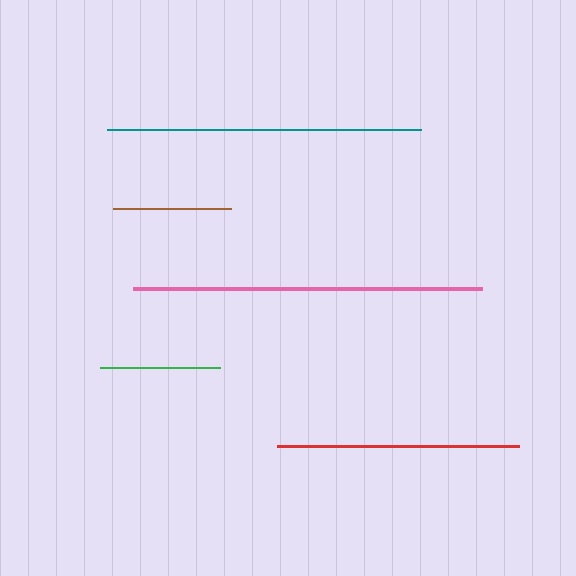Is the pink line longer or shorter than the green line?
The pink line is longer than the green line.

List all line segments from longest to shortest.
From longest to shortest: pink, teal, red, green, brown.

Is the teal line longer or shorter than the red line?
The teal line is longer than the red line.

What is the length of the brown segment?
The brown segment is approximately 118 pixels long.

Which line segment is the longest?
The pink line is the longest at approximately 349 pixels.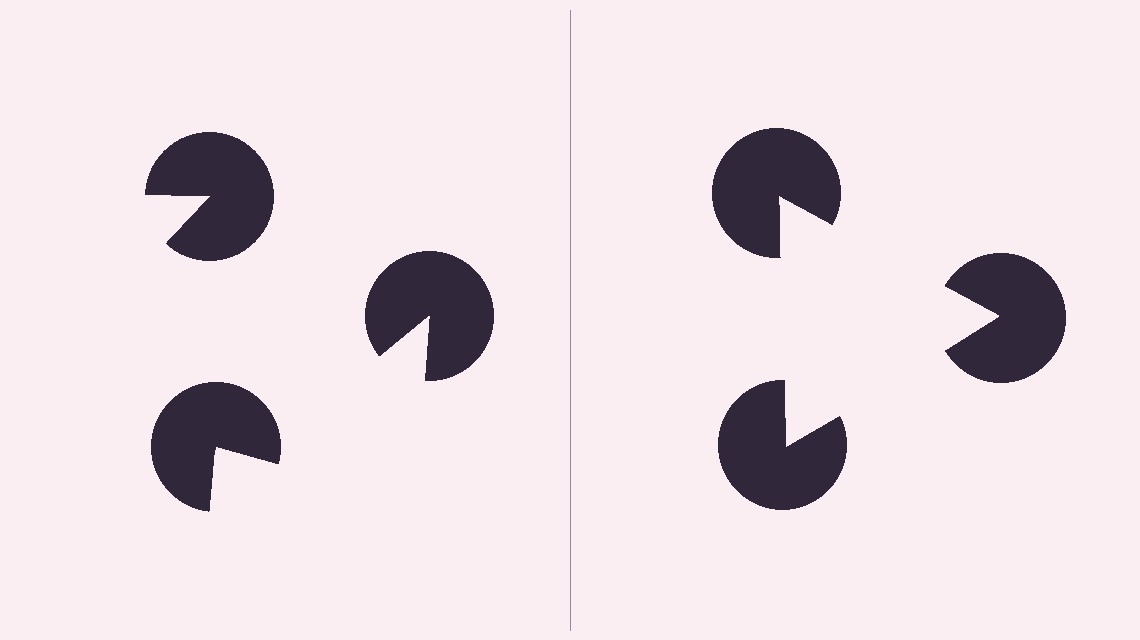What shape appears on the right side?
An illusory triangle.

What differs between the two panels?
The pac-man discs are positioned identically on both sides; only the wedge orientations differ. On the right they align to a triangle; on the left they are misaligned.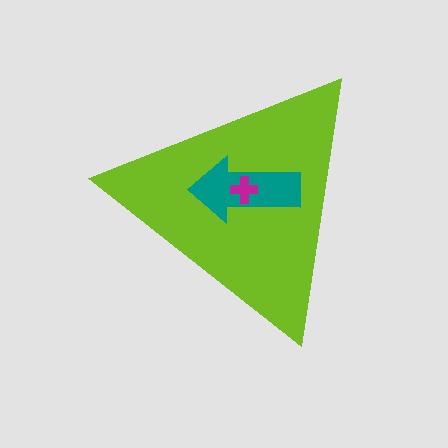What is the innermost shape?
The magenta cross.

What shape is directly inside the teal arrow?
The magenta cross.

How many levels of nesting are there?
3.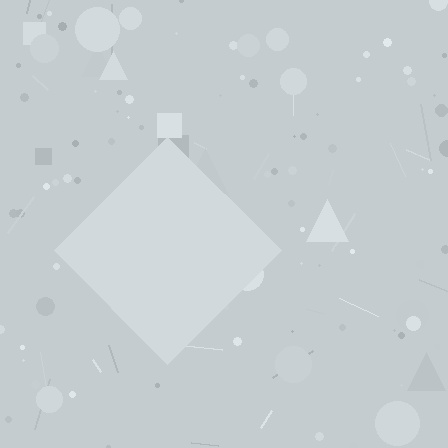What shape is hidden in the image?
A diamond is hidden in the image.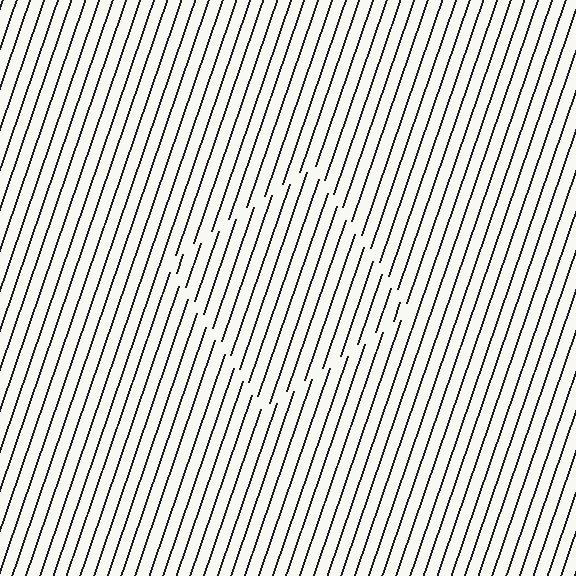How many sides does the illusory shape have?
4 sides — the line-ends trace a square.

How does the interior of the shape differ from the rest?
The interior of the shape contains the same grating, shifted by half a period — the contour is defined by the phase discontinuity where line-ends from the inner and outer gratings abut.